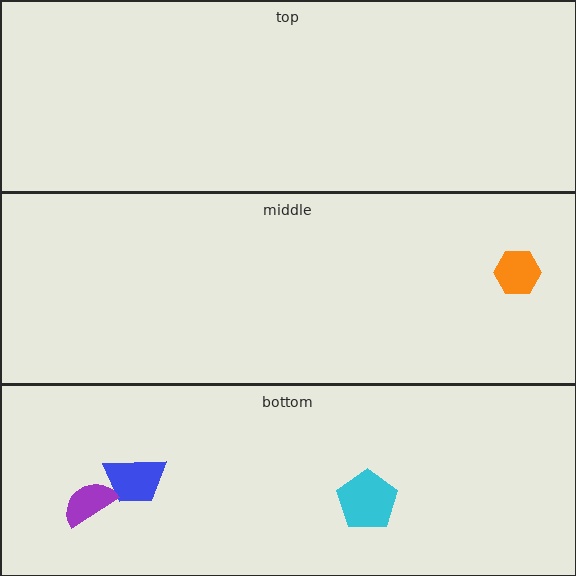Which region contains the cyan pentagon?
The bottom region.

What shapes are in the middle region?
The orange hexagon.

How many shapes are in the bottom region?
3.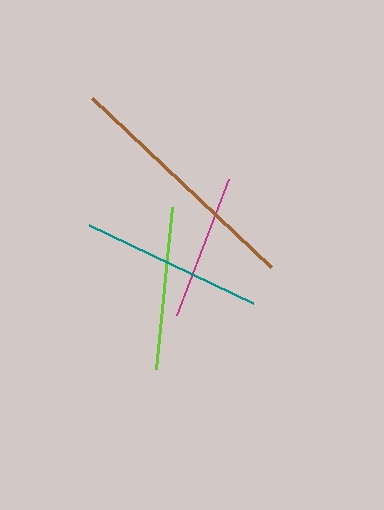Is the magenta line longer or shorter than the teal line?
The teal line is longer than the magenta line.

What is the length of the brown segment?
The brown segment is approximately 246 pixels long.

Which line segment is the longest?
The brown line is the longest at approximately 246 pixels.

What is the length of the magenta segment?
The magenta segment is approximately 145 pixels long.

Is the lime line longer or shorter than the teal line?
The teal line is longer than the lime line.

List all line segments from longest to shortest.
From longest to shortest: brown, teal, lime, magenta.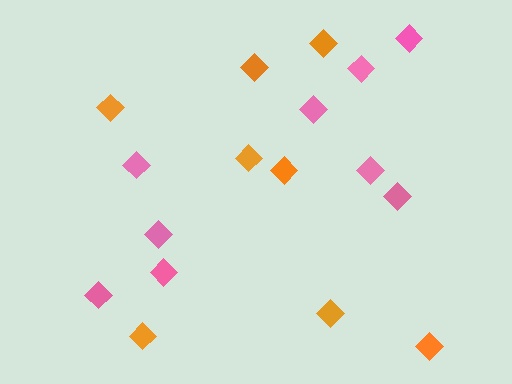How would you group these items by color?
There are 2 groups: one group of pink diamonds (9) and one group of orange diamonds (8).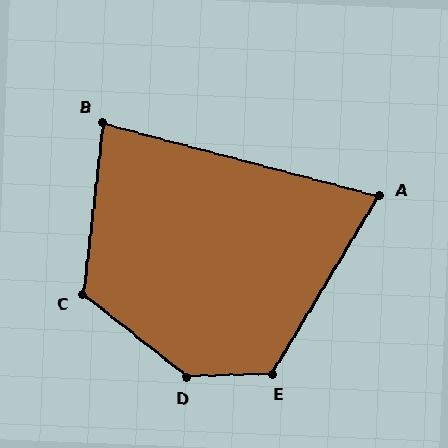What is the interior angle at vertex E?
Approximately 123 degrees (obtuse).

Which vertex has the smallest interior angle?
A, at approximately 74 degrees.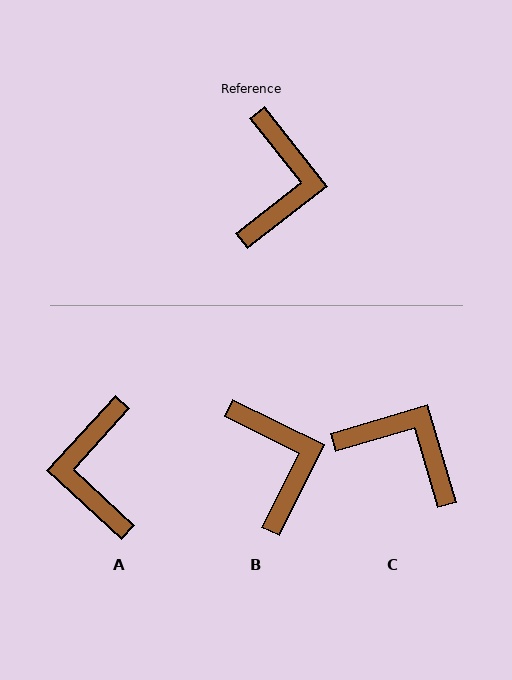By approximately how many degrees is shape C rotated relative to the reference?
Approximately 68 degrees counter-clockwise.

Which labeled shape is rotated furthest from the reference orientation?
A, about 171 degrees away.